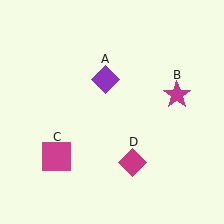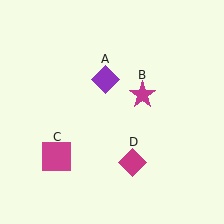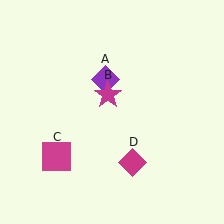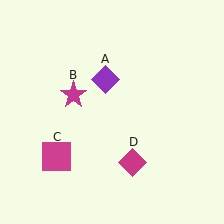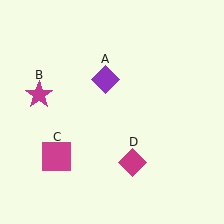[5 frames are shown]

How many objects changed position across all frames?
1 object changed position: magenta star (object B).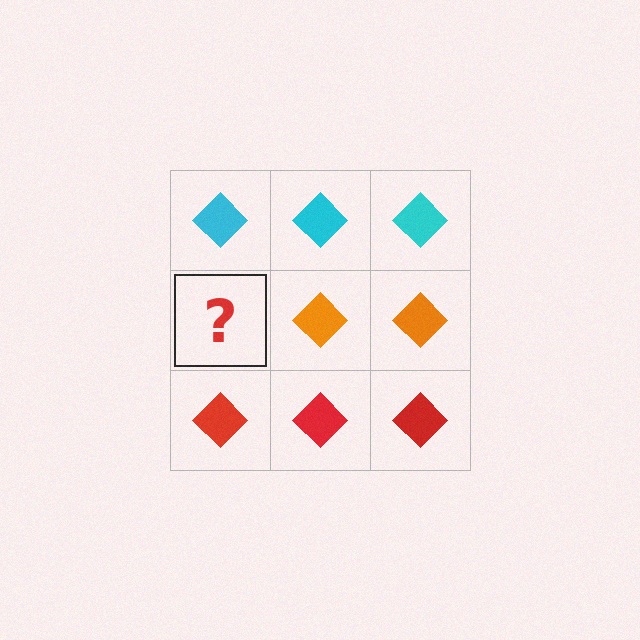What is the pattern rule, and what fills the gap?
The rule is that each row has a consistent color. The gap should be filled with an orange diamond.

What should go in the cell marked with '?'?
The missing cell should contain an orange diamond.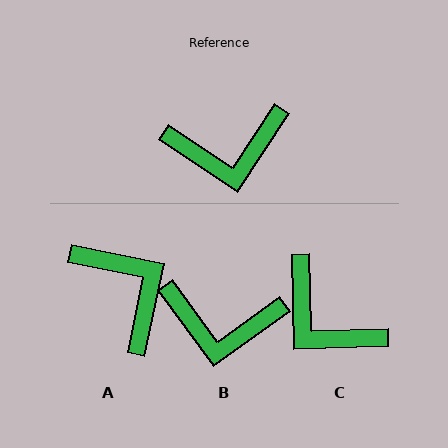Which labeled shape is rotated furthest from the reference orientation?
A, about 112 degrees away.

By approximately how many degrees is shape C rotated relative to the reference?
Approximately 55 degrees clockwise.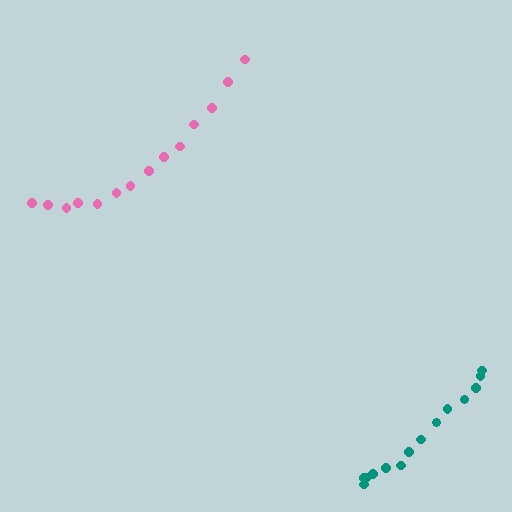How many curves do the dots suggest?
There are 2 distinct paths.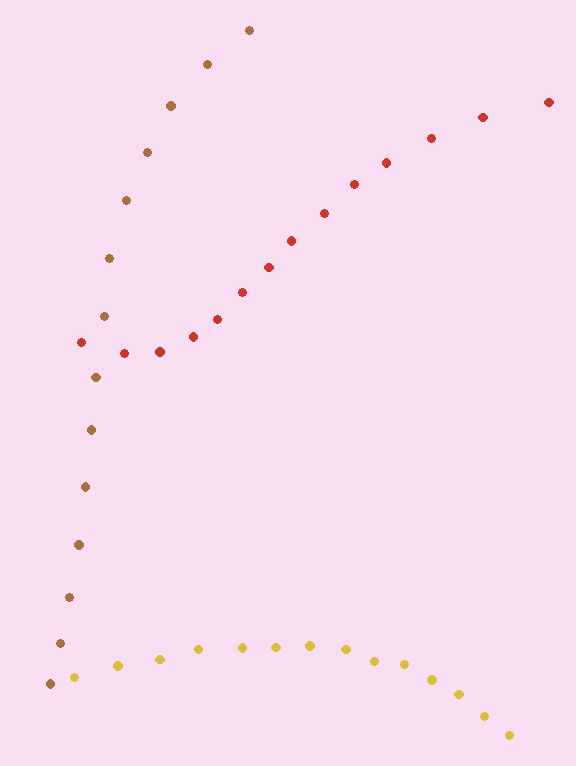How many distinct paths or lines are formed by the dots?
There are 3 distinct paths.